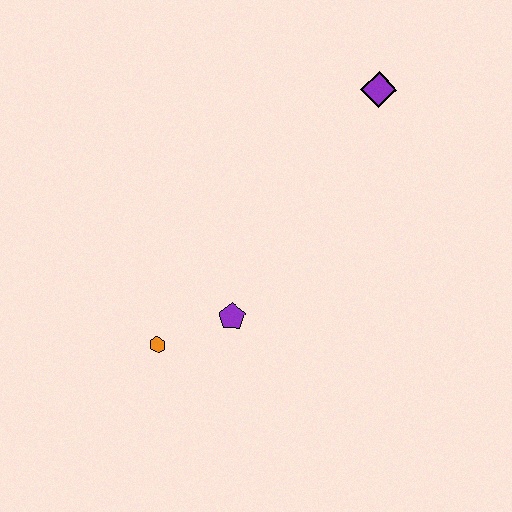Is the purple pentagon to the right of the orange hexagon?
Yes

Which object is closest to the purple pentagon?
The orange hexagon is closest to the purple pentagon.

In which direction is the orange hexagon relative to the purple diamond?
The orange hexagon is below the purple diamond.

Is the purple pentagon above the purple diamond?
No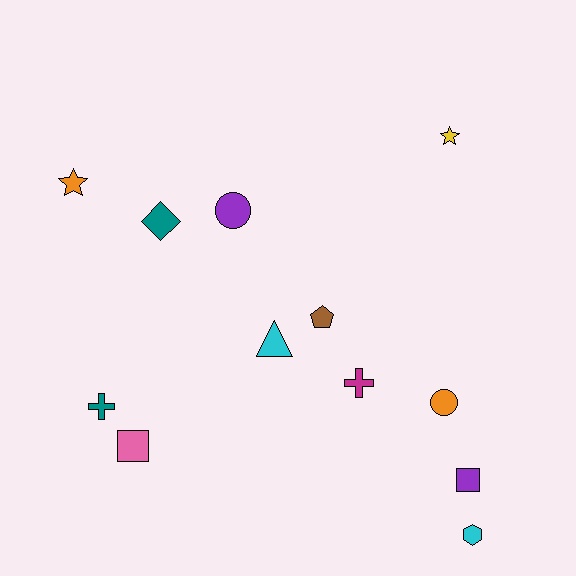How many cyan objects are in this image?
There are 2 cyan objects.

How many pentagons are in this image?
There is 1 pentagon.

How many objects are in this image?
There are 12 objects.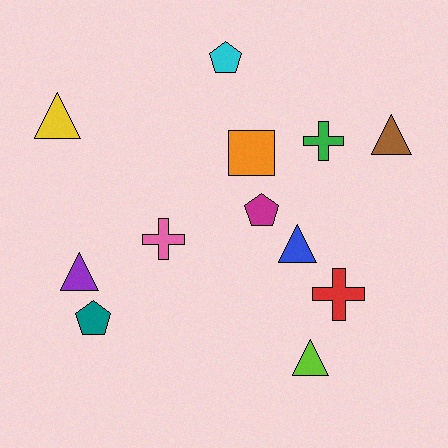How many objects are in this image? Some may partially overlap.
There are 12 objects.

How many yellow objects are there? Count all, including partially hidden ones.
There is 1 yellow object.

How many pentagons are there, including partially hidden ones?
There are 3 pentagons.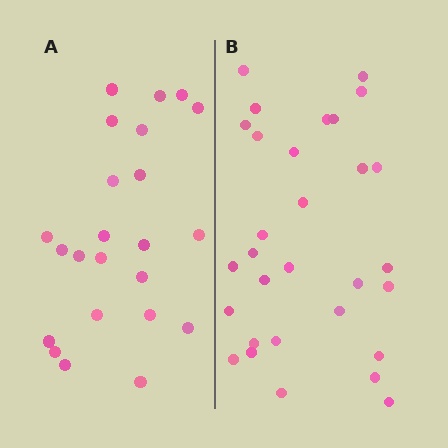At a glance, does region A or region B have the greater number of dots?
Region B (the right region) has more dots.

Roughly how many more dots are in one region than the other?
Region B has roughly 8 or so more dots than region A.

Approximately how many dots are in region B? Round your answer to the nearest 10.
About 30 dots.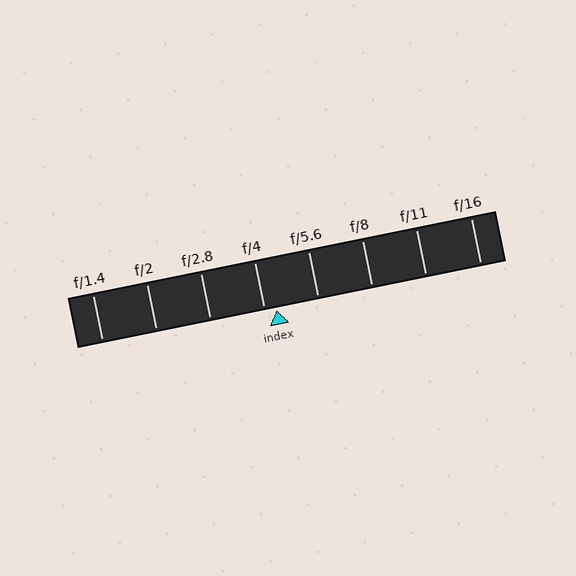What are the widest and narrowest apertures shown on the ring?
The widest aperture shown is f/1.4 and the narrowest is f/16.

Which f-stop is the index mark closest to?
The index mark is closest to f/4.